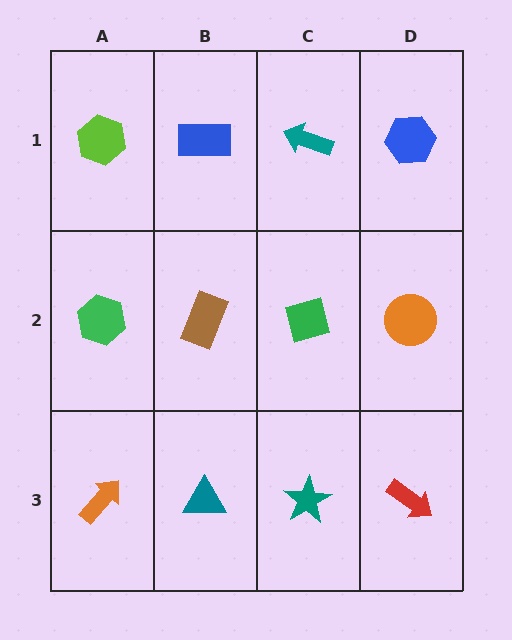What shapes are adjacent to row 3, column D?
An orange circle (row 2, column D), a teal star (row 3, column C).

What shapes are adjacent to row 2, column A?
A lime hexagon (row 1, column A), an orange arrow (row 3, column A), a brown rectangle (row 2, column B).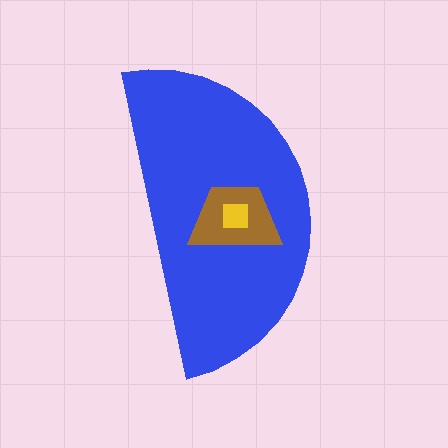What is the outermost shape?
The blue semicircle.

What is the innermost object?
The yellow square.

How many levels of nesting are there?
3.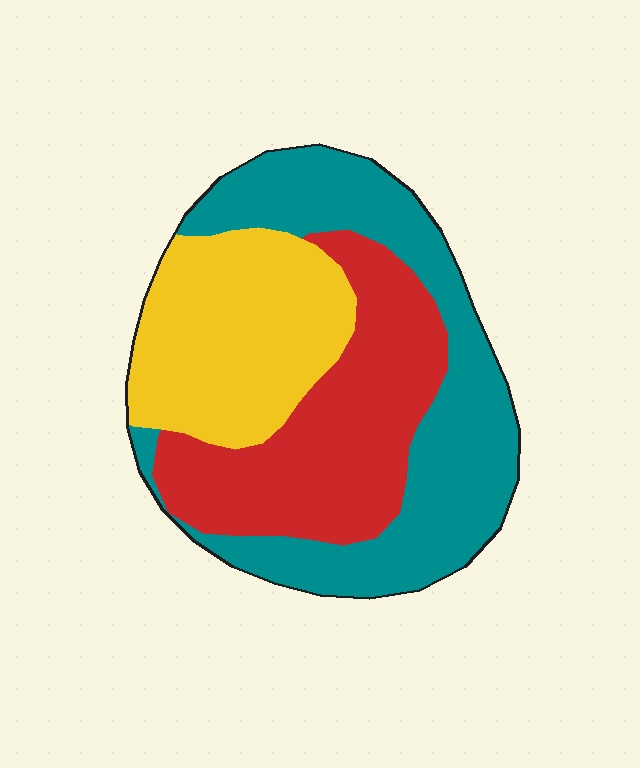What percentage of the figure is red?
Red covers about 30% of the figure.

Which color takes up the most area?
Teal, at roughly 40%.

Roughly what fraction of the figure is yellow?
Yellow covers roughly 30% of the figure.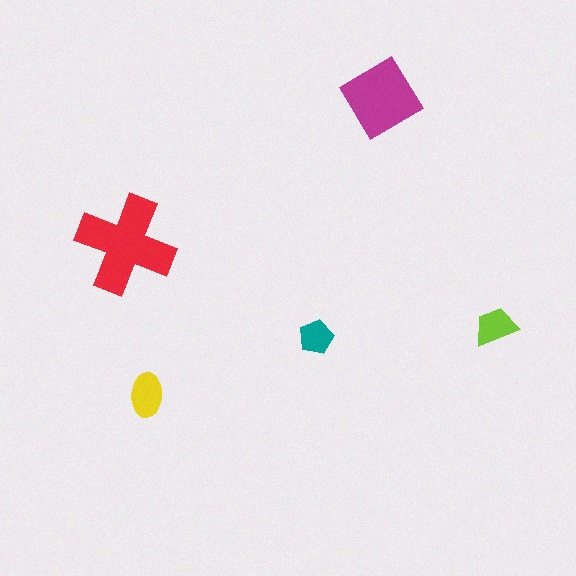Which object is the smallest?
The teal pentagon.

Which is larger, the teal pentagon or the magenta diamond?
The magenta diamond.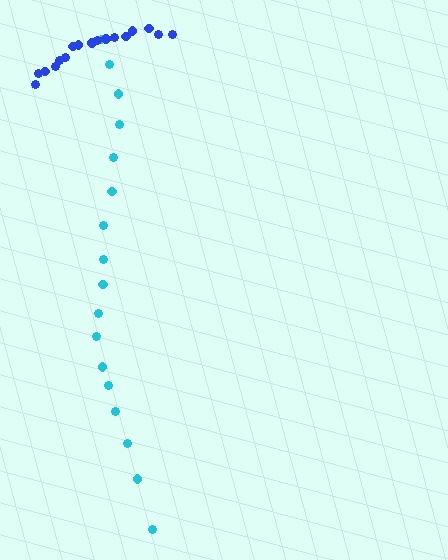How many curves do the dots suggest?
There are 2 distinct paths.